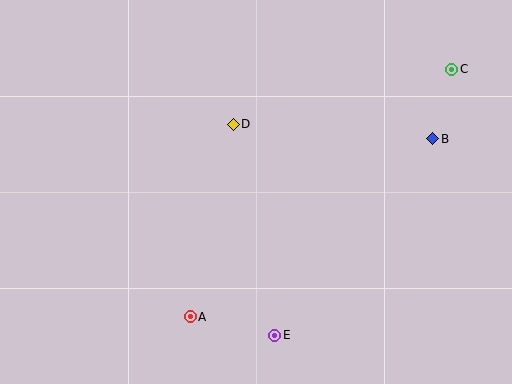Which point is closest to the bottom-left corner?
Point A is closest to the bottom-left corner.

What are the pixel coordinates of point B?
Point B is at (433, 139).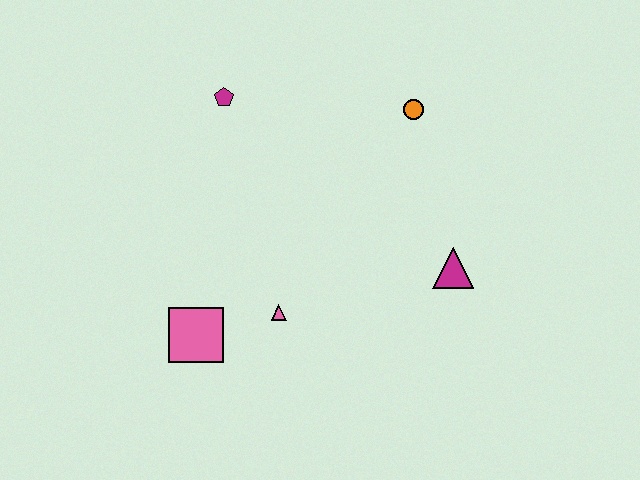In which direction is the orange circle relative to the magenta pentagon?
The orange circle is to the right of the magenta pentagon.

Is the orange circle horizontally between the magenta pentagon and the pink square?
No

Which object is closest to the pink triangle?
The pink square is closest to the pink triangle.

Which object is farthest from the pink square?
The orange circle is farthest from the pink square.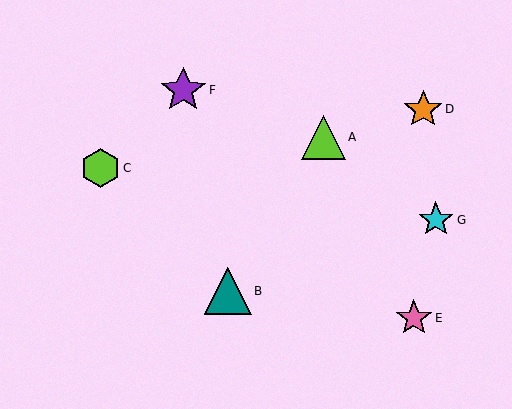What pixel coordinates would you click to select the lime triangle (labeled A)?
Click at (323, 137) to select the lime triangle A.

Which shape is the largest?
The teal triangle (labeled B) is the largest.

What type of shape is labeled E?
Shape E is a pink star.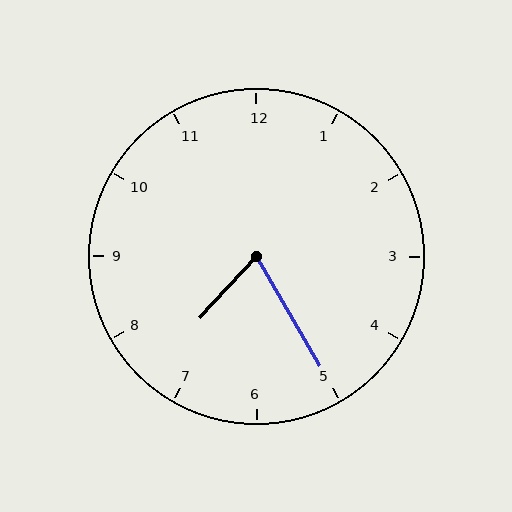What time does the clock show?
7:25.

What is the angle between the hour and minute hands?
Approximately 72 degrees.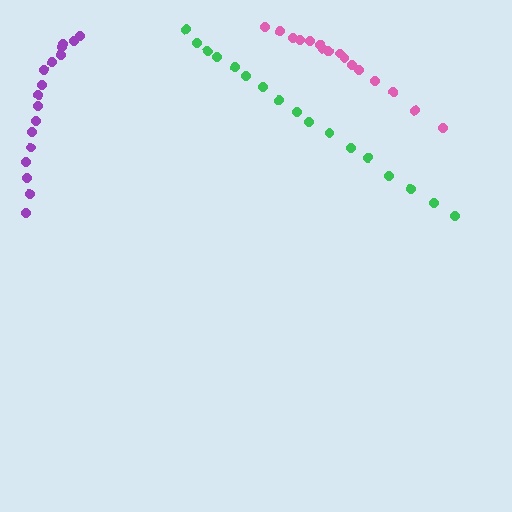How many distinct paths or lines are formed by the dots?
There are 3 distinct paths.